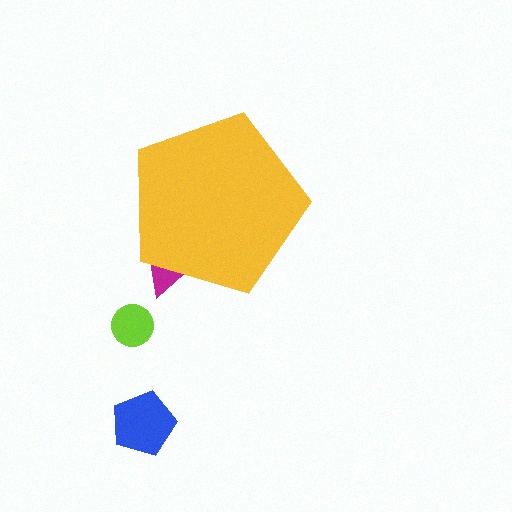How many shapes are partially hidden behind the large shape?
1 shape is partially hidden.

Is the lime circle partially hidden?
No, the lime circle is fully visible.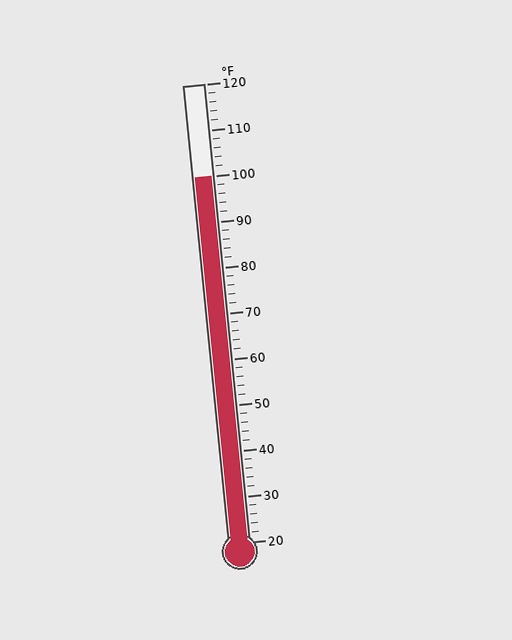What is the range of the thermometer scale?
The thermometer scale ranges from 20°F to 120°F.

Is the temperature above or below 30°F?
The temperature is above 30°F.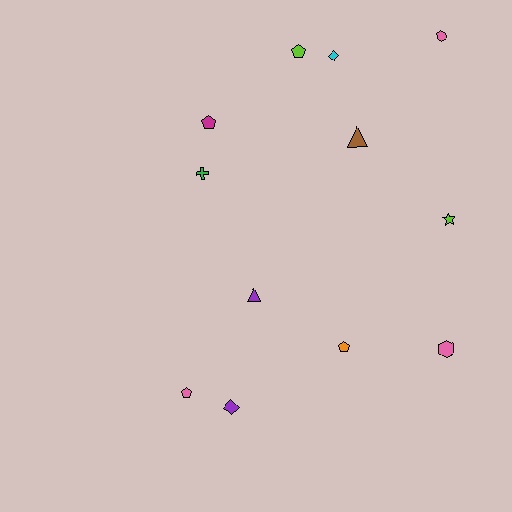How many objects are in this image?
There are 12 objects.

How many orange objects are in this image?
There is 1 orange object.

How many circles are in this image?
There are no circles.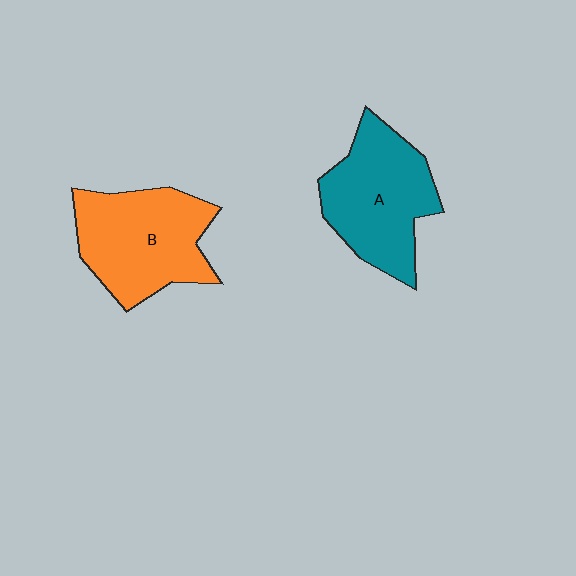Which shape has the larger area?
Shape B (orange).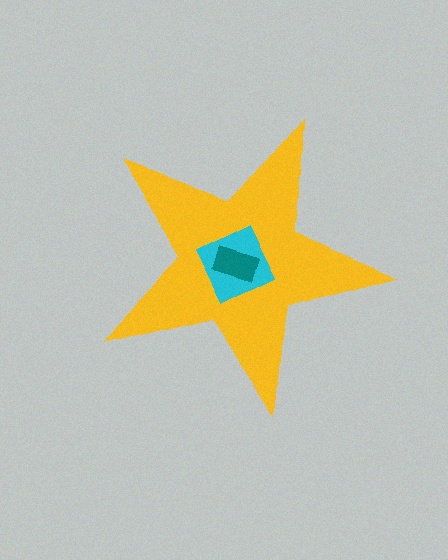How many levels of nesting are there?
3.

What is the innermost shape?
The teal rectangle.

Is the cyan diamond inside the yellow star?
Yes.